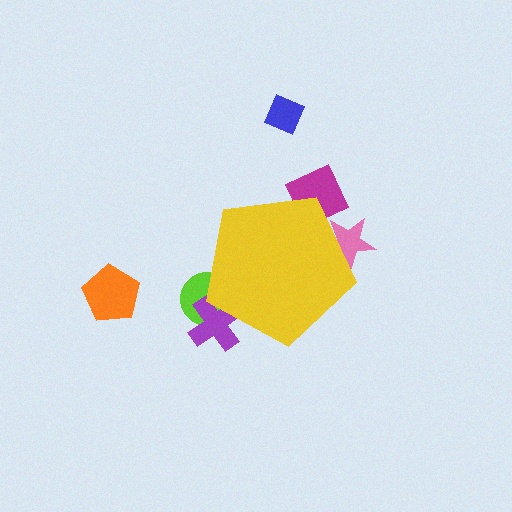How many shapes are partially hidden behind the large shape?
4 shapes are partially hidden.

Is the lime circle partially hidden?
Yes, the lime circle is partially hidden behind the yellow pentagon.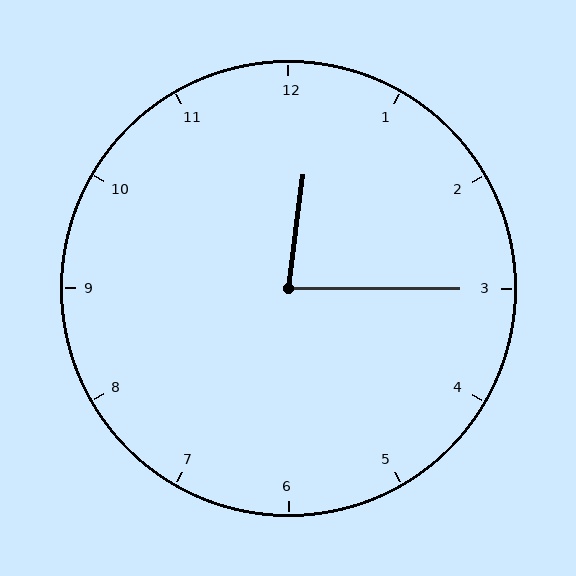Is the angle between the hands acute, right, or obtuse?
It is acute.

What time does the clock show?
12:15.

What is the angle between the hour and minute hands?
Approximately 82 degrees.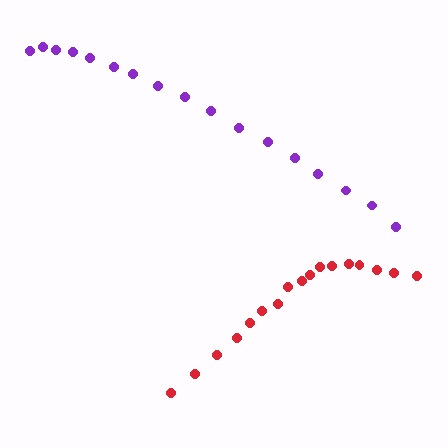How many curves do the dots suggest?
There are 2 distinct paths.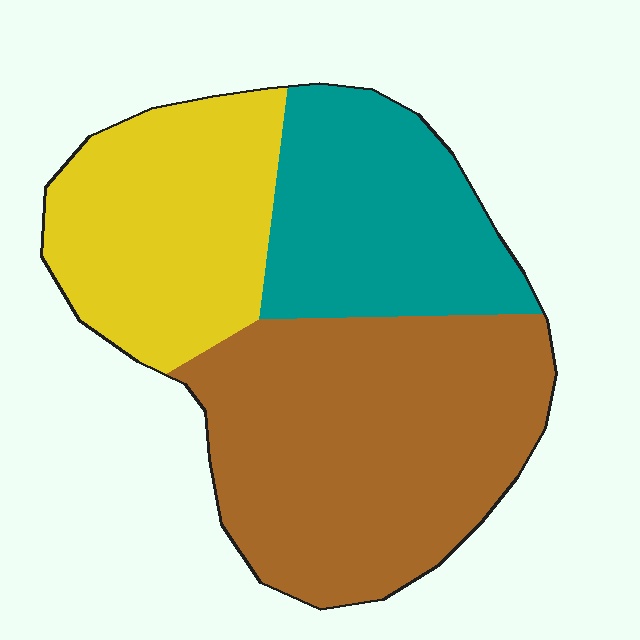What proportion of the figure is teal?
Teal takes up between a quarter and a half of the figure.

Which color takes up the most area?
Brown, at roughly 45%.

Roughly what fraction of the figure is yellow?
Yellow takes up about one quarter (1/4) of the figure.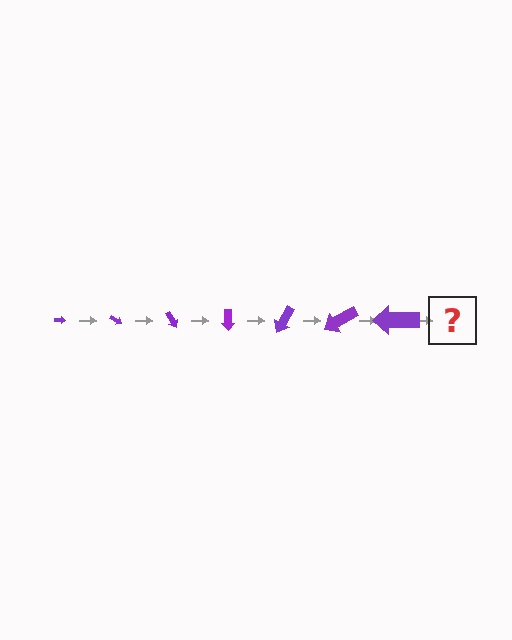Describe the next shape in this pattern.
It should be an arrow, larger than the previous one and rotated 210 degrees from the start.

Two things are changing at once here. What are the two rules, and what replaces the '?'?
The two rules are that the arrow grows larger each step and it rotates 30 degrees each step. The '?' should be an arrow, larger than the previous one and rotated 210 degrees from the start.